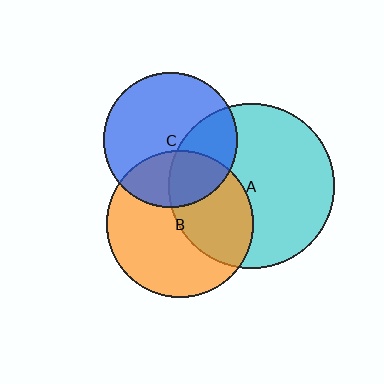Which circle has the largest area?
Circle A (cyan).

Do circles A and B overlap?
Yes.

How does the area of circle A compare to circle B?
Approximately 1.3 times.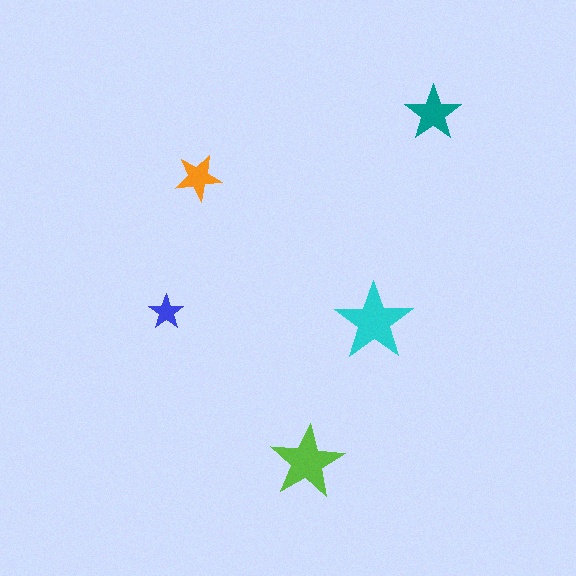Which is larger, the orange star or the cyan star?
The cyan one.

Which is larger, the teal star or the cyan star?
The cyan one.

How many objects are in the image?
There are 5 objects in the image.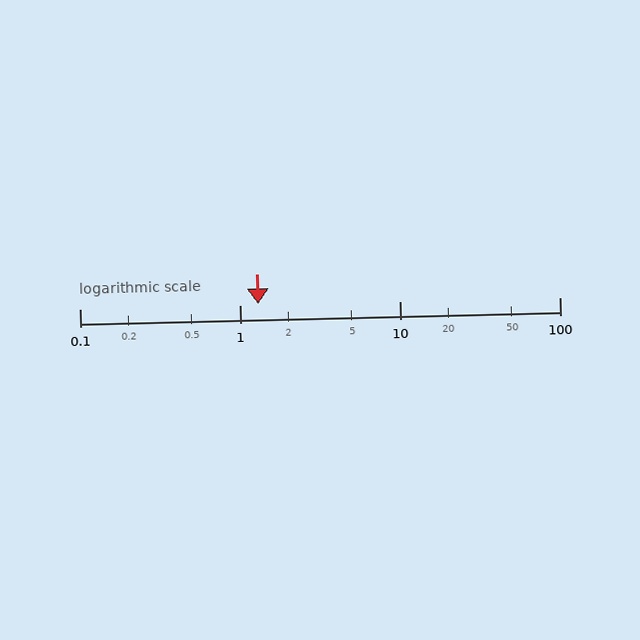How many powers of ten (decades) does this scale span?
The scale spans 3 decades, from 0.1 to 100.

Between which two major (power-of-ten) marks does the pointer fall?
The pointer is between 1 and 10.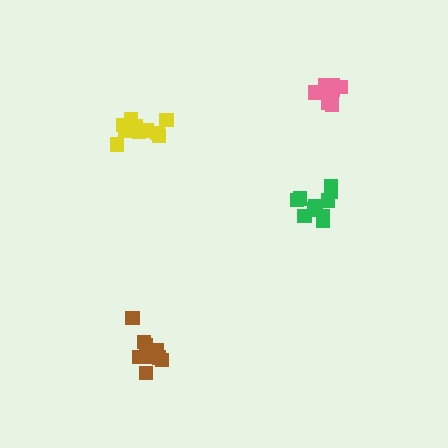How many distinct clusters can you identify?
There are 4 distinct clusters.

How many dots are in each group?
Group 1: 10 dots, Group 2: 10 dots, Group 3: 9 dots, Group 4: 11 dots (40 total).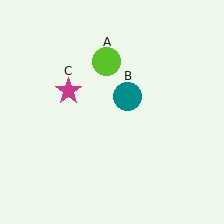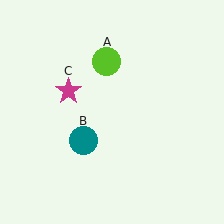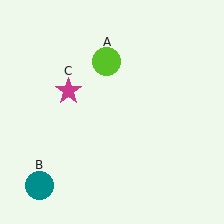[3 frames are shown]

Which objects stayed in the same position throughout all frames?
Lime circle (object A) and magenta star (object C) remained stationary.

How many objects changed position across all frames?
1 object changed position: teal circle (object B).